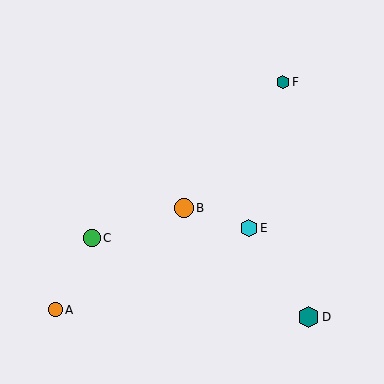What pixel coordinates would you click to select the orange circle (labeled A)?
Click at (55, 310) to select the orange circle A.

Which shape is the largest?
The teal hexagon (labeled D) is the largest.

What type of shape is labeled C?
Shape C is a green circle.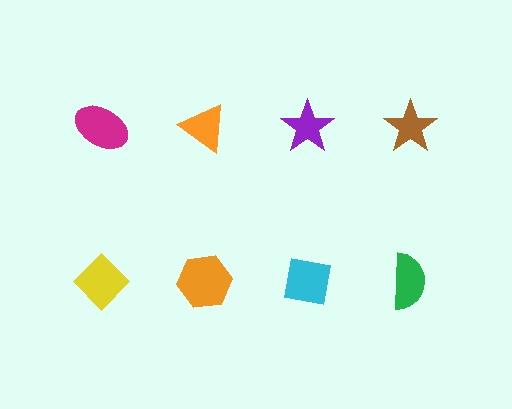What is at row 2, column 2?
An orange hexagon.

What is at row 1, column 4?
A brown star.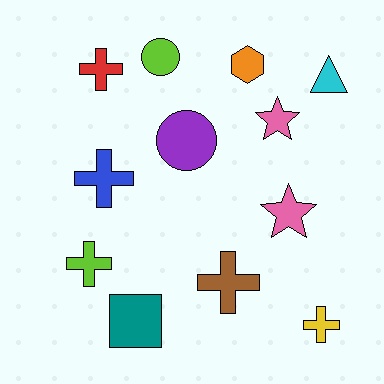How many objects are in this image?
There are 12 objects.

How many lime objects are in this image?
There are 2 lime objects.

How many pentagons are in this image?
There are no pentagons.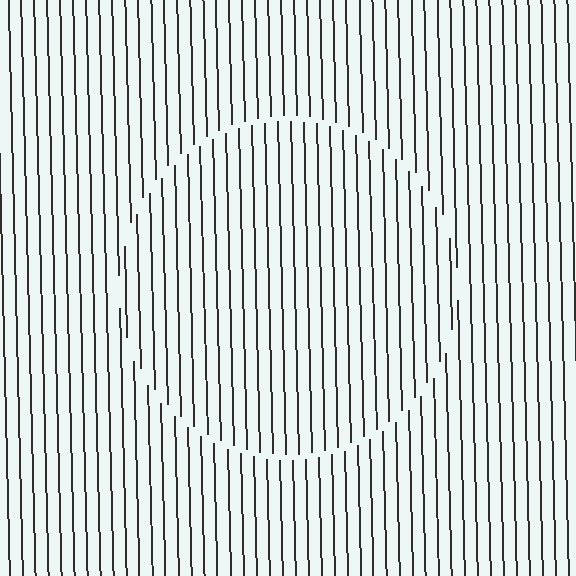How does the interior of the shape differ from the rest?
The interior of the shape contains the same grating, shifted by half a period — the contour is defined by the phase discontinuity where line-ends from the inner and outer gratings abut.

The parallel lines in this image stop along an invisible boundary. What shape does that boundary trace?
An illusory circle. The interior of the shape contains the same grating, shifted by half a period — the contour is defined by the phase discontinuity where line-ends from the inner and outer gratings abut.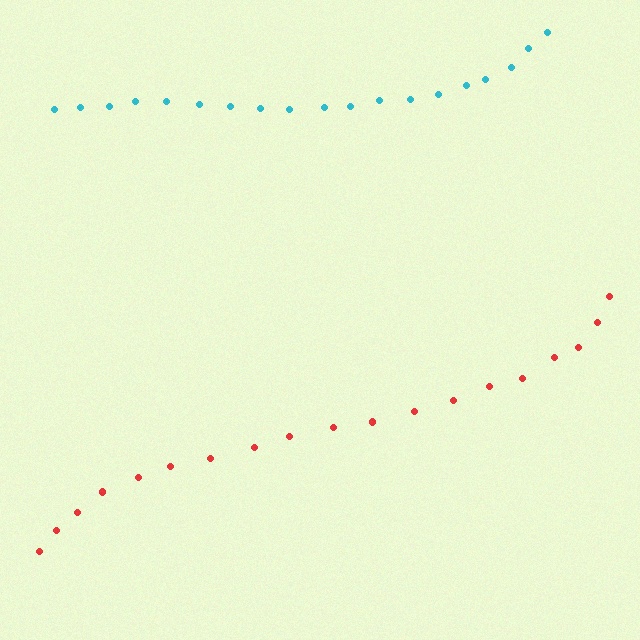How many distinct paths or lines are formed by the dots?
There are 2 distinct paths.